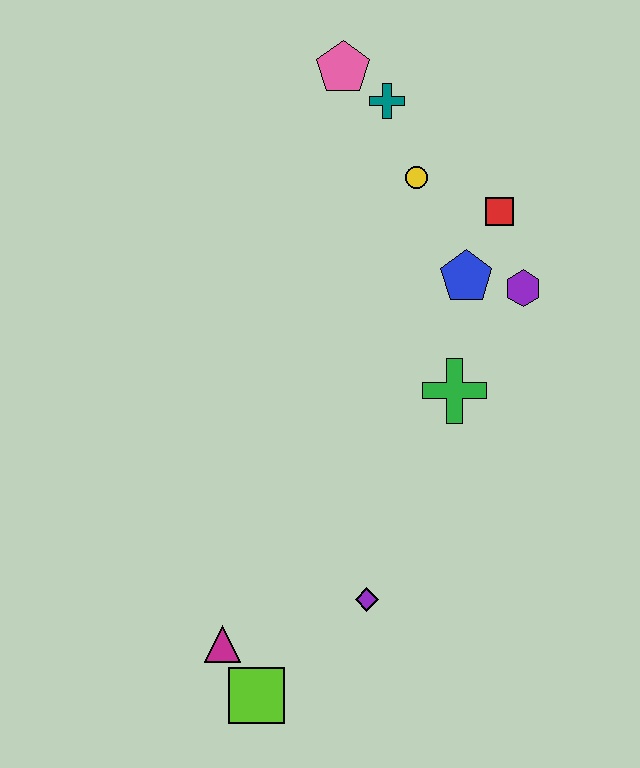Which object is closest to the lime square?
The magenta triangle is closest to the lime square.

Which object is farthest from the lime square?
The pink pentagon is farthest from the lime square.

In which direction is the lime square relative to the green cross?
The lime square is below the green cross.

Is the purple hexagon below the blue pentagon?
Yes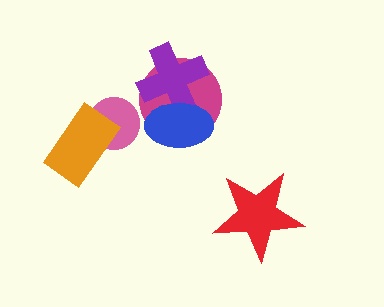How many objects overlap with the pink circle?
1 object overlaps with the pink circle.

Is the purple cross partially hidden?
Yes, it is partially covered by another shape.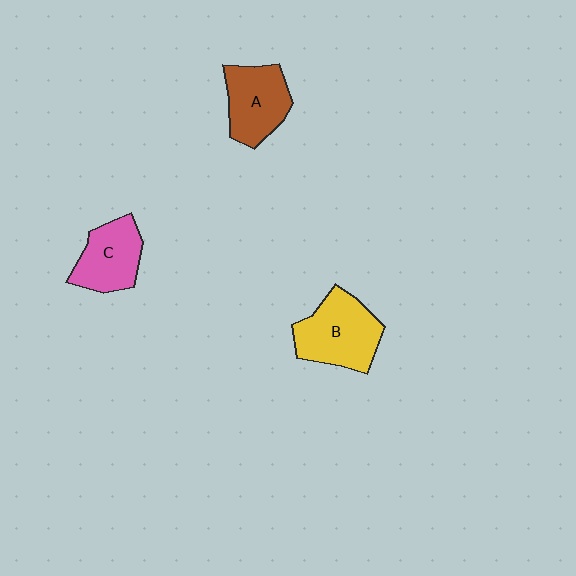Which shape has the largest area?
Shape B (yellow).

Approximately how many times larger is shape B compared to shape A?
Approximately 1.2 times.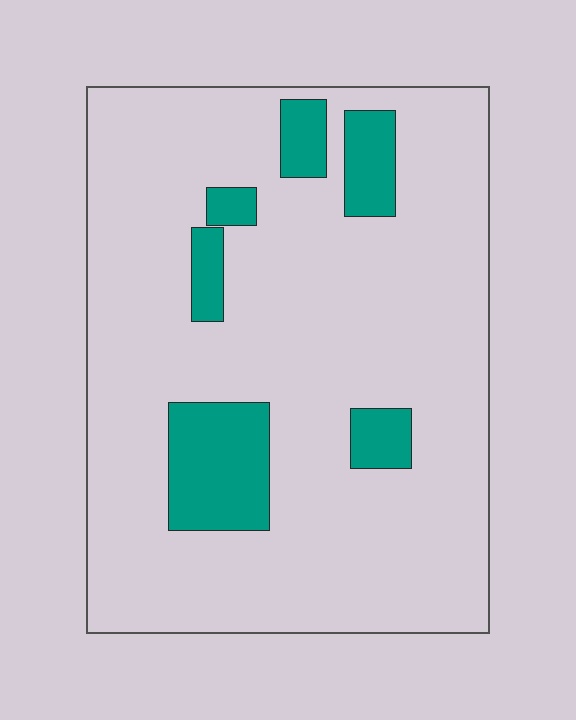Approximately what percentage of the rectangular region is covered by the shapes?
Approximately 15%.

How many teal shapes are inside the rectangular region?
6.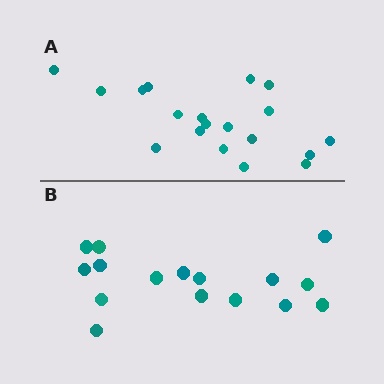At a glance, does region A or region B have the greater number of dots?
Region A (the top region) has more dots.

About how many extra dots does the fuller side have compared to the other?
Region A has just a few more — roughly 2 or 3 more dots than region B.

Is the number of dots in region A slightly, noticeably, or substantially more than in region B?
Region A has only slightly more — the two regions are fairly close. The ratio is roughly 1.2 to 1.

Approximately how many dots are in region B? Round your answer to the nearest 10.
About 20 dots. (The exact count is 16, which rounds to 20.)